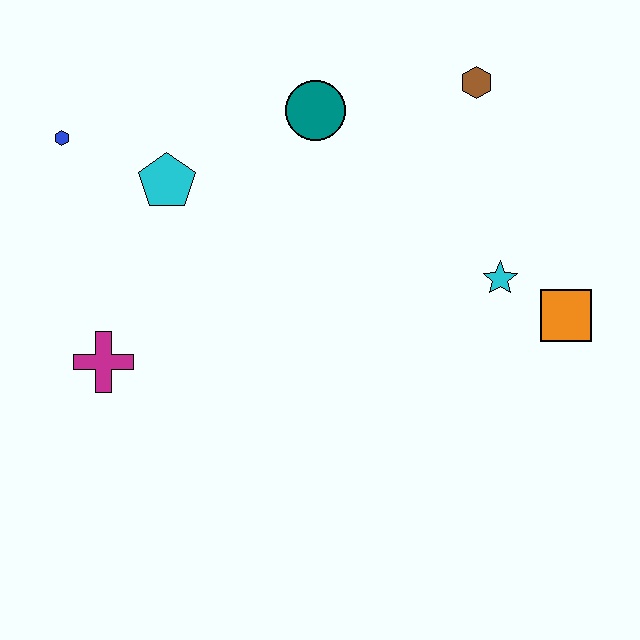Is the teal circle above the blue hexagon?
Yes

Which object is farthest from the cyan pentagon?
The orange square is farthest from the cyan pentagon.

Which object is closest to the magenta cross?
The cyan pentagon is closest to the magenta cross.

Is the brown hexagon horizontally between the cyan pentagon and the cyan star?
Yes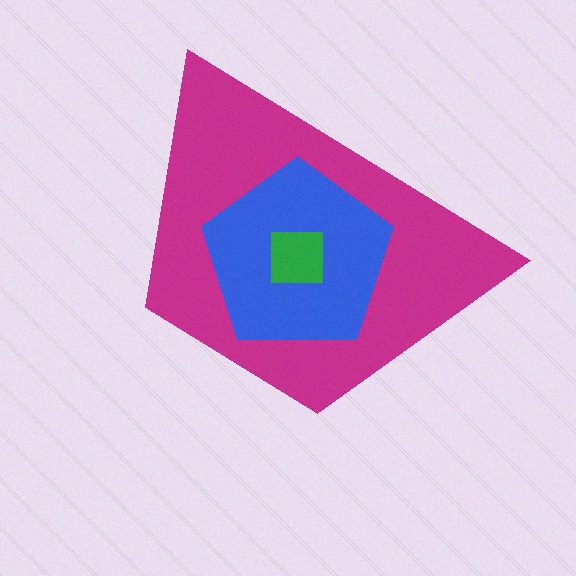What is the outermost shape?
The magenta trapezoid.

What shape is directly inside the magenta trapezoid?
The blue pentagon.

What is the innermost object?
The green square.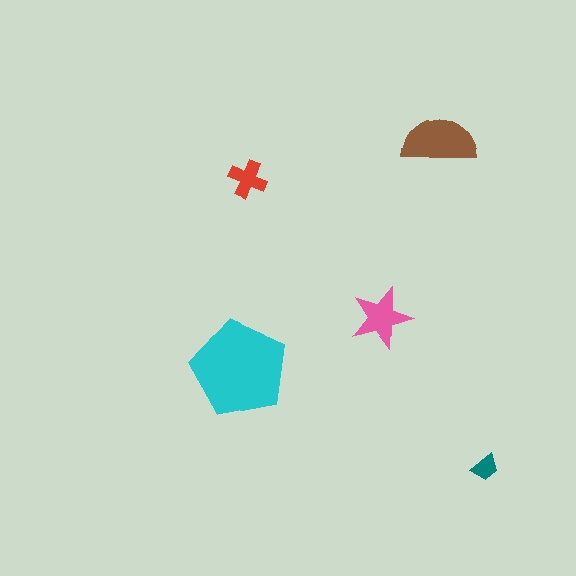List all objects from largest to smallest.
The cyan pentagon, the brown semicircle, the pink star, the red cross, the teal trapezoid.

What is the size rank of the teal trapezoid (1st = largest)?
5th.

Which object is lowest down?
The teal trapezoid is bottommost.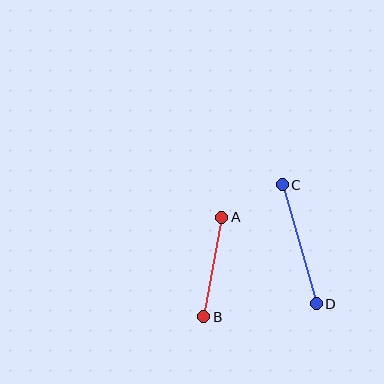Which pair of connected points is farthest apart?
Points C and D are farthest apart.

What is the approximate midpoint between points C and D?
The midpoint is at approximately (299, 244) pixels.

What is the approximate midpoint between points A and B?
The midpoint is at approximately (213, 267) pixels.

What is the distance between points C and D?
The distance is approximately 124 pixels.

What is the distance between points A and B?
The distance is approximately 101 pixels.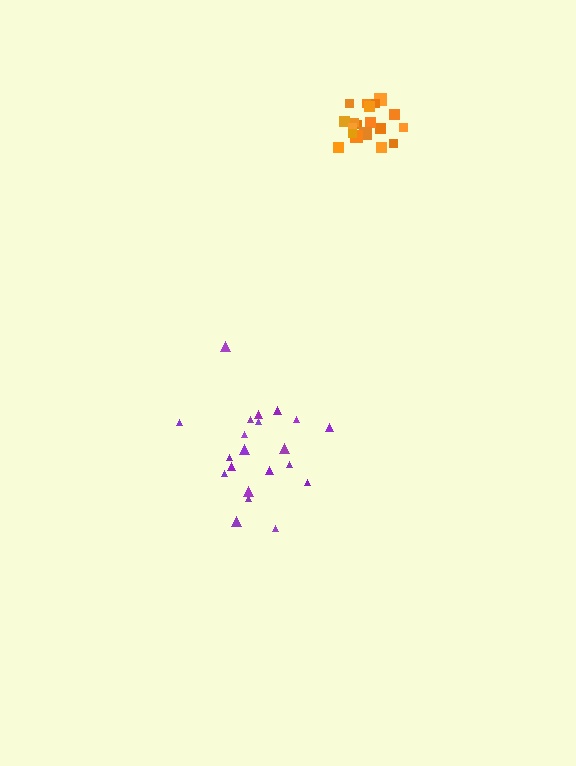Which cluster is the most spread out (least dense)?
Purple.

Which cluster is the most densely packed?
Orange.